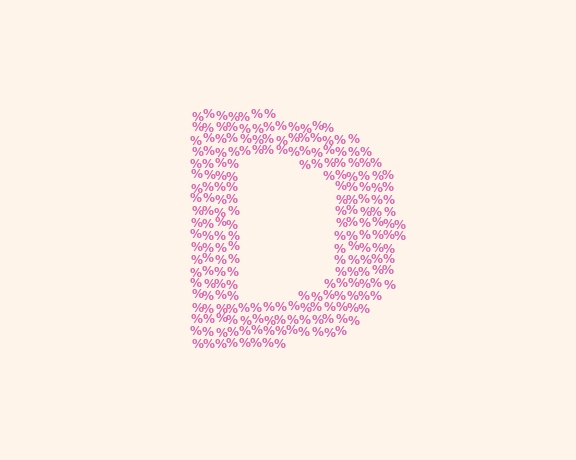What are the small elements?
The small elements are percent signs.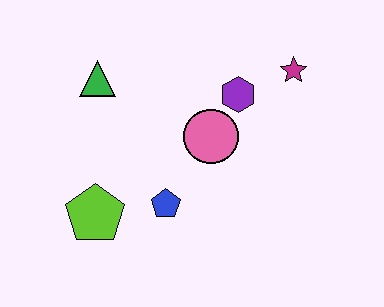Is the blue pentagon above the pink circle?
No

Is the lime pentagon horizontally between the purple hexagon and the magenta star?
No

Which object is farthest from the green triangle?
The magenta star is farthest from the green triangle.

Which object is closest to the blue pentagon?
The lime pentagon is closest to the blue pentagon.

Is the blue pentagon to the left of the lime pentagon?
No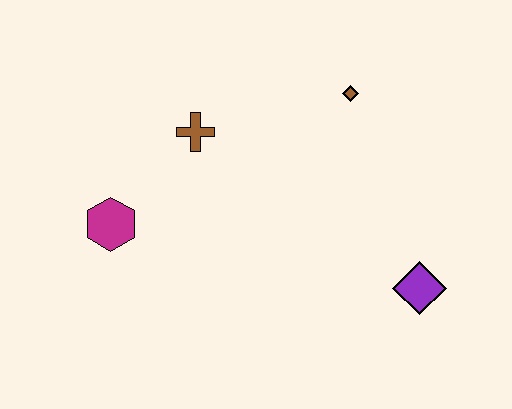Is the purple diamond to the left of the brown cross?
No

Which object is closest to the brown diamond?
The brown cross is closest to the brown diamond.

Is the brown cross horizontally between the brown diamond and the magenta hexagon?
Yes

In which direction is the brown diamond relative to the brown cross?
The brown diamond is to the right of the brown cross.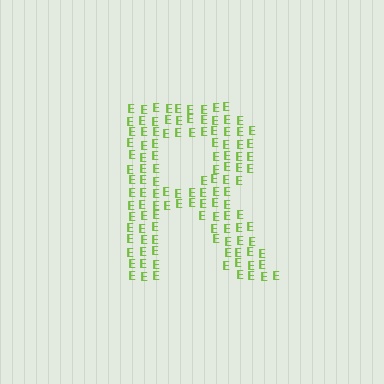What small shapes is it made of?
It is made of small letter E's.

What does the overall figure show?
The overall figure shows the letter R.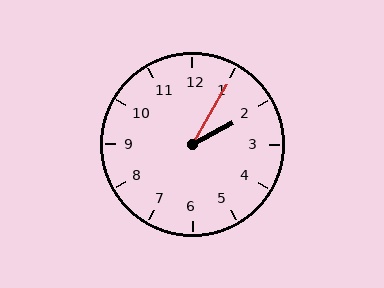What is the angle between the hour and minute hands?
Approximately 32 degrees.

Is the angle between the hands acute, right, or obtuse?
It is acute.